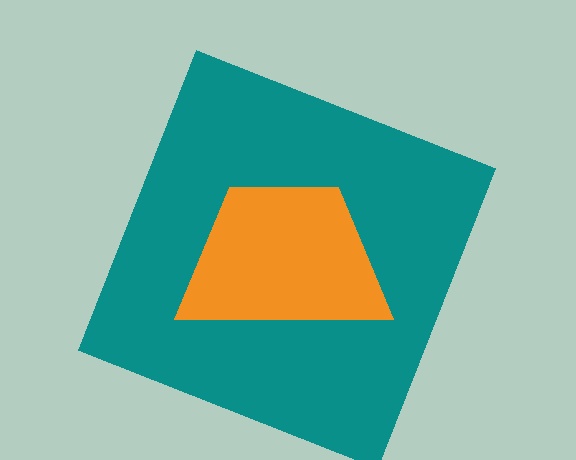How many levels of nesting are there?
2.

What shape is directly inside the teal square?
The orange trapezoid.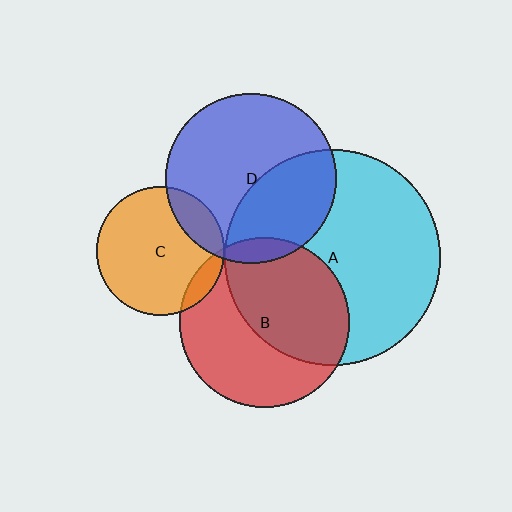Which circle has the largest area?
Circle A (cyan).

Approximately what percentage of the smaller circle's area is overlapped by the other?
Approximately 5%.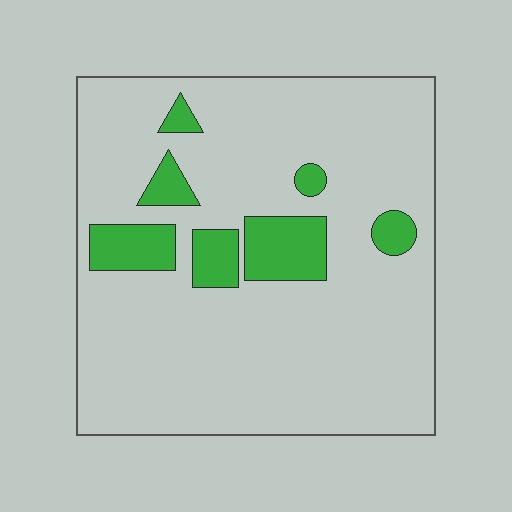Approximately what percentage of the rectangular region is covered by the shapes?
Approximately 15%.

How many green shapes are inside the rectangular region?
7.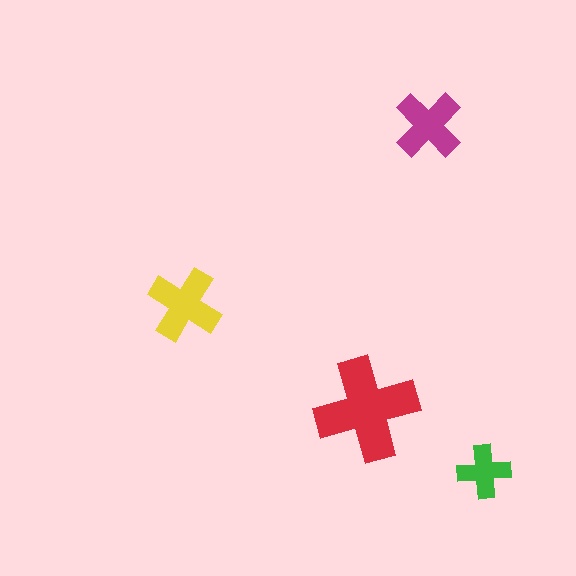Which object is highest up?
The magenta cross is topmost.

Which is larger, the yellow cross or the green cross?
The yellow one.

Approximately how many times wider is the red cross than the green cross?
About 2 times wider.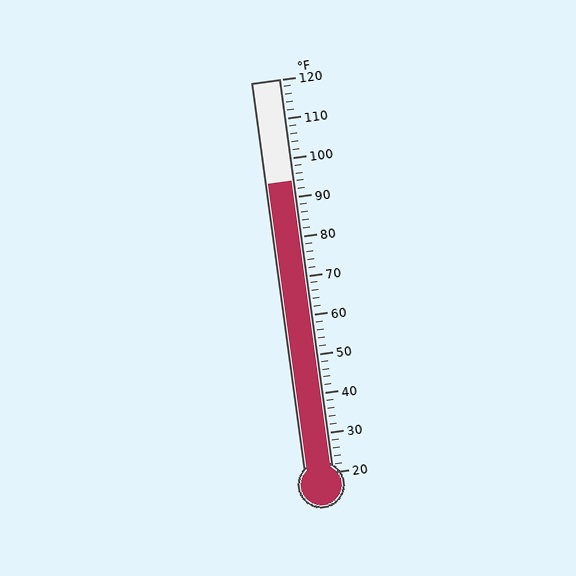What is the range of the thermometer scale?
The thermometer scale ranges from 20°F to 120°F.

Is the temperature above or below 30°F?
The temperature is above 30°F.